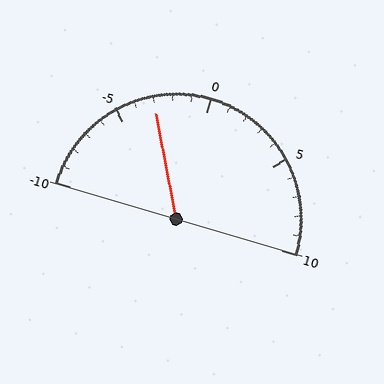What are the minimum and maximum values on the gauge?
The gauge ranges from -10 to 10.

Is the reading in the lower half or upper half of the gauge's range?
The reading is in the lower half of the range (-10 to 10).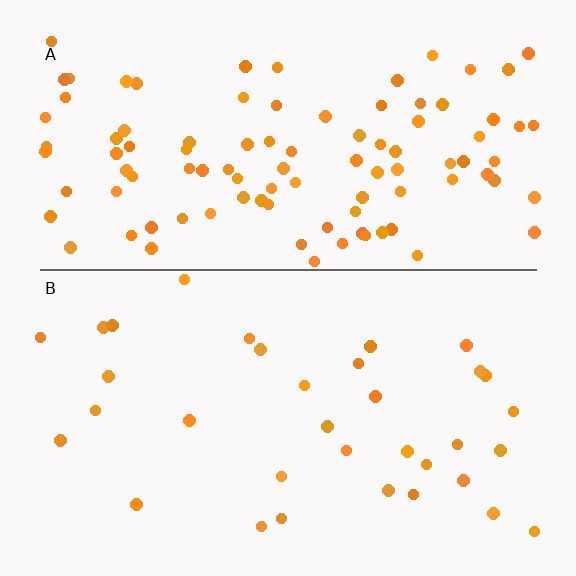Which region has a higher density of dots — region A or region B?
A (the top).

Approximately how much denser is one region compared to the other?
Approximately 2.9× — region A over region B.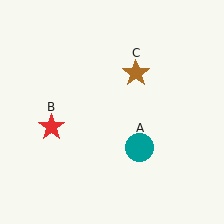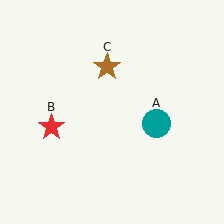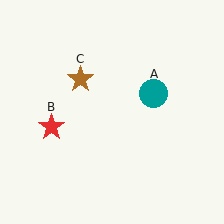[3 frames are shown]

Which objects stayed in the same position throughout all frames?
Red star (object B) remained stationary.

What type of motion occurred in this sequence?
The teal circle (object A), brown star (object C) rotated counterclockwise around the center of the scene.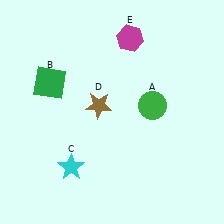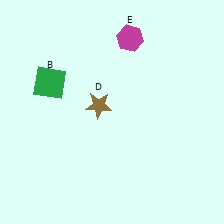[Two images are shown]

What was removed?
The green circle (A), the cyan star (C) were removed in Image 2.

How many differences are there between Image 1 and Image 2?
There are 2 differences between the two images.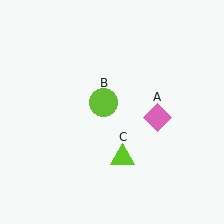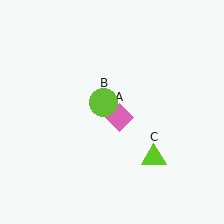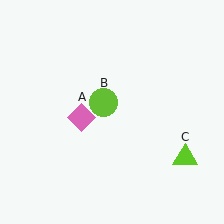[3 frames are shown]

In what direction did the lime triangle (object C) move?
The lime triangle (object C) moved right.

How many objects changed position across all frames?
2 objects changed position: pink diamond (object A), lime triangle (object C).